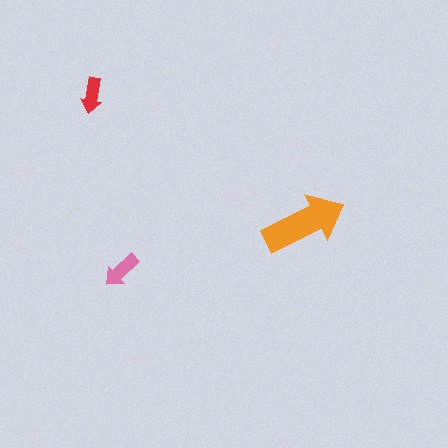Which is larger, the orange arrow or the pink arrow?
The orange one.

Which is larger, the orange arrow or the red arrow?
The orange one.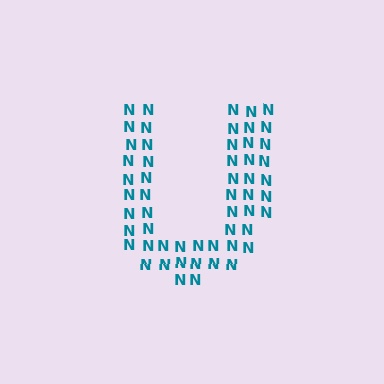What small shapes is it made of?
It is made of small letter N's.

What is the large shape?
The large shape is the letter U.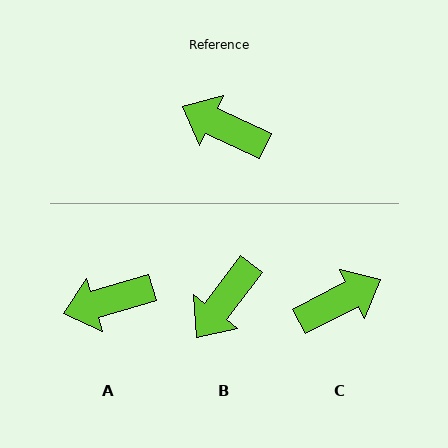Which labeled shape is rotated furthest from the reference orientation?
C, about 127 degrees away.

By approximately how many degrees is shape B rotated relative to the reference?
Approximately 78 degrees counter-clockwise.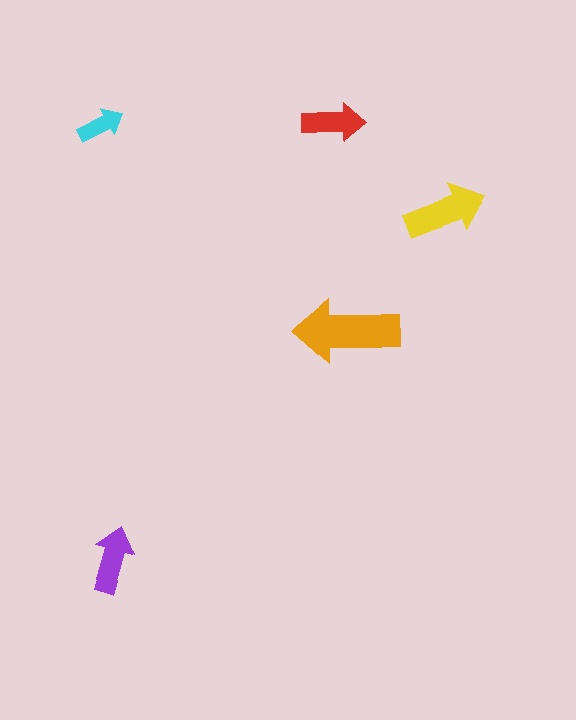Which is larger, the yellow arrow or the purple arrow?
The yellow one.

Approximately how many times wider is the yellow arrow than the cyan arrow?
About 1.5 times wider.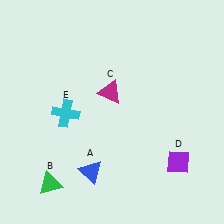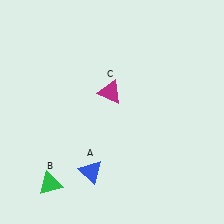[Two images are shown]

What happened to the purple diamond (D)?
The purple diamond (D) was removed in Image 2. It was in the bottom-right area of Image 1.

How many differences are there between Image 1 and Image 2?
There are 2 differences between the two images.